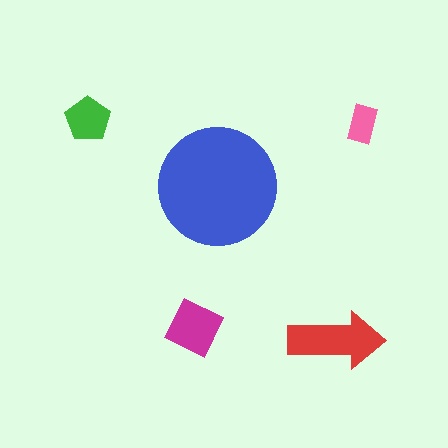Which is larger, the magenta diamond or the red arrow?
The red arrow.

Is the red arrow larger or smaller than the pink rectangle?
Larger.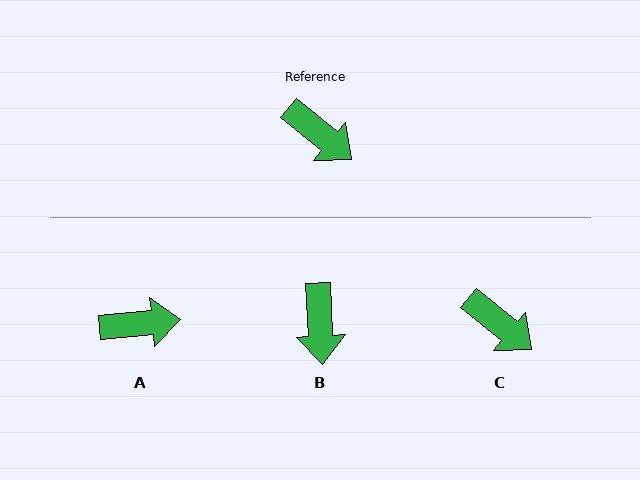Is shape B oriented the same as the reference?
No, it is off by about 48 degrees.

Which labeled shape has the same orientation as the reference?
C.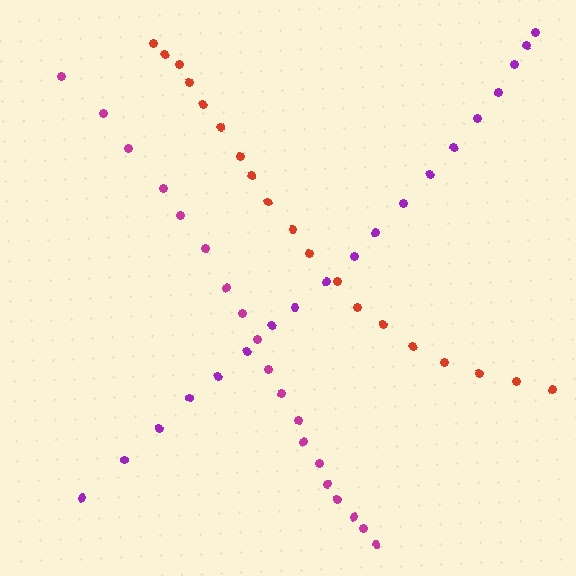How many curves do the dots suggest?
There are 3 distinct paths.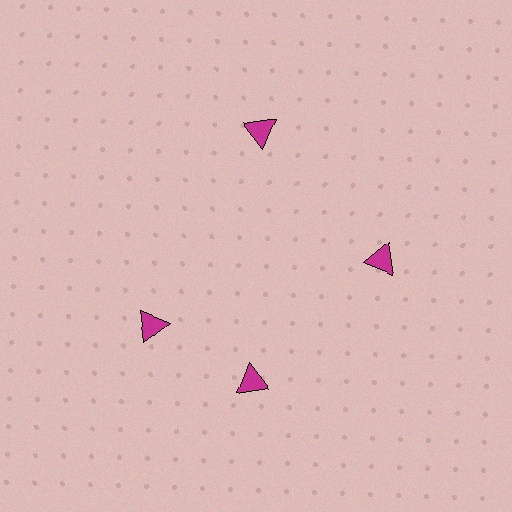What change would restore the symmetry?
The symmetry would be restored by rotating it back into even spacing with its neighbors so that all 4 triangles sit at equal angles and equal distance from the center.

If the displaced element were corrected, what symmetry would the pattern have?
It would have 4-fold rotational symmetry — the pattern would map onto itself every 90 degrees.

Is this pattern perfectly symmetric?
No. The 4 magenta triangles are arranged in a ring, but one element near the 9 o'clock position is rotated out of alignment along the ring, breaking the 4-fold rotational symmetry.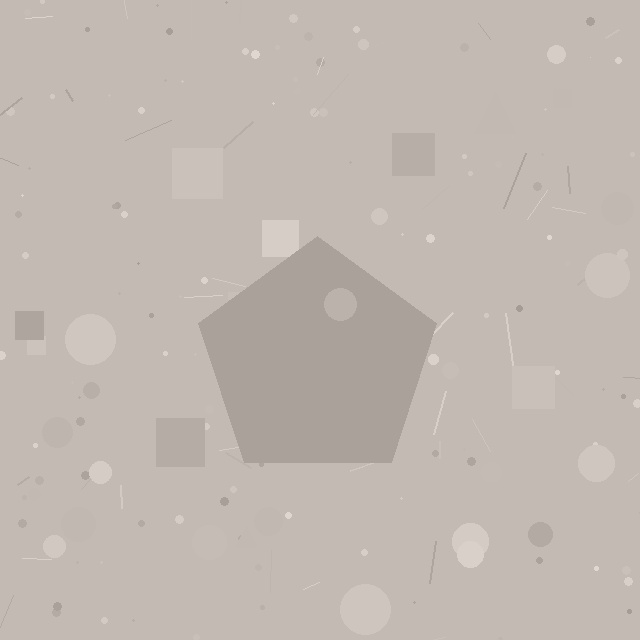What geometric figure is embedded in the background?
A pentagon is embedded in the background.